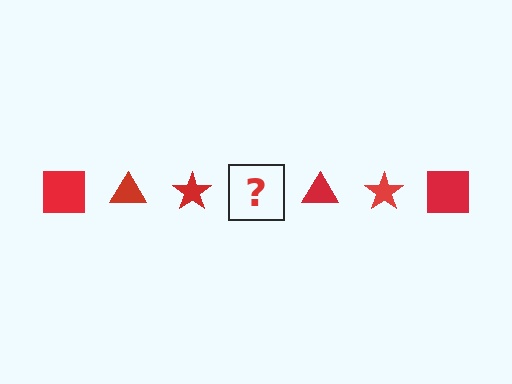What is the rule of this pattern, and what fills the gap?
The rule is that the pattern cycles through square, triangle, star shapes in red. The gap should be filled with a red square.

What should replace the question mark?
The question mark should be replaced with a red square.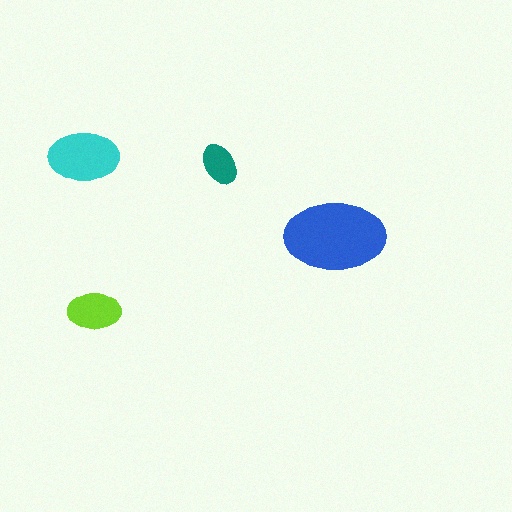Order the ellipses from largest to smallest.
the blue one, the cyan one, the lime one, the teal one.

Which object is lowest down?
The lime ellipse is bottommost.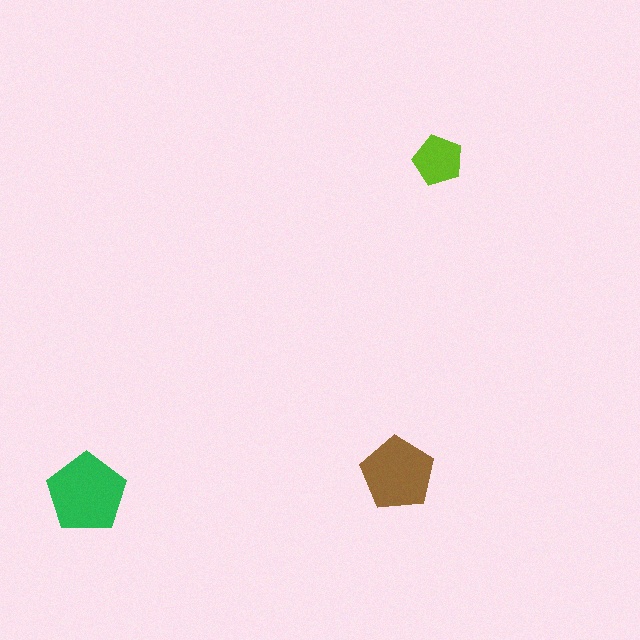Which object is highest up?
The lime pentagon is topmost.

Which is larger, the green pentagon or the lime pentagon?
The green one.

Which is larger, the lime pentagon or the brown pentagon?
The brown one.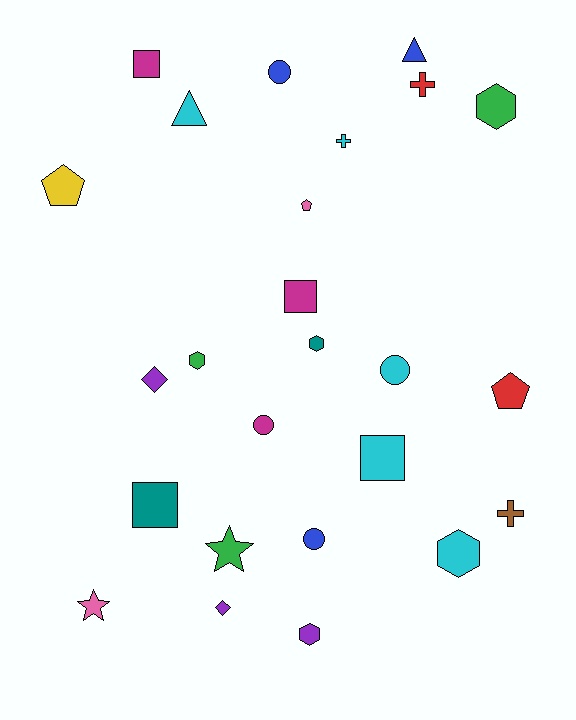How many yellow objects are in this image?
There is 1 yellow object.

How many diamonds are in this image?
There are 2 diamonds.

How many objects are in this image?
There are 25 objects.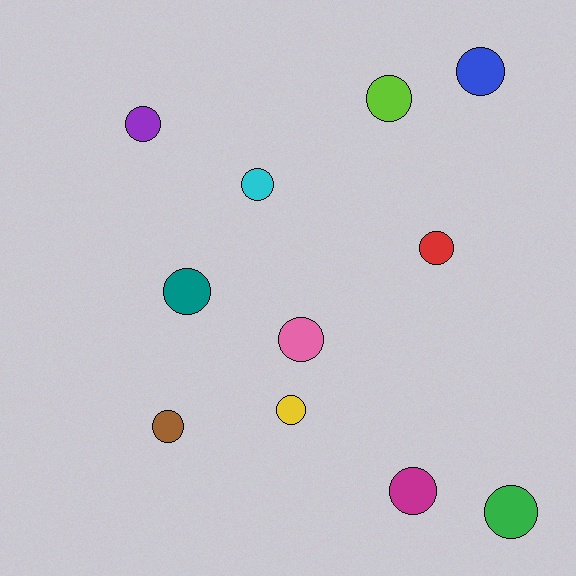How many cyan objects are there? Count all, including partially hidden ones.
There is 1 cyan object.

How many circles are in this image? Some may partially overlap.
There are 11 circles.